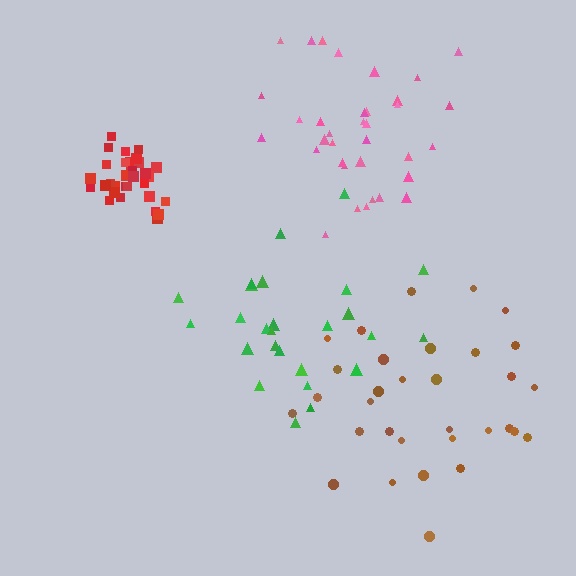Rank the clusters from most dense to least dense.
red, pink, brown, green.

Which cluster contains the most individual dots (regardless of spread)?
Pink (35).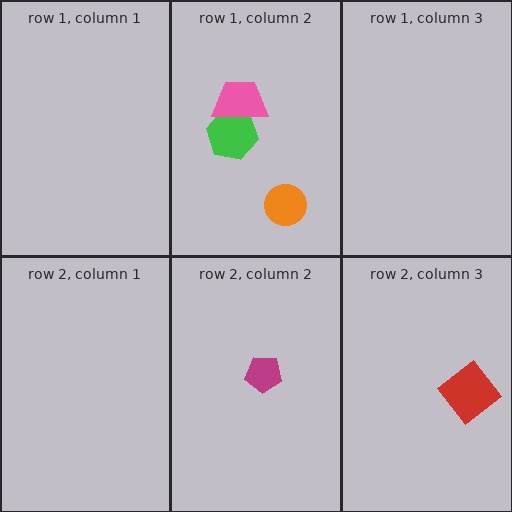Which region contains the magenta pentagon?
The row 2, column 2 region.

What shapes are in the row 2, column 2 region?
The magenta pentagon.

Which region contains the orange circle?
The row 1, column 2 region.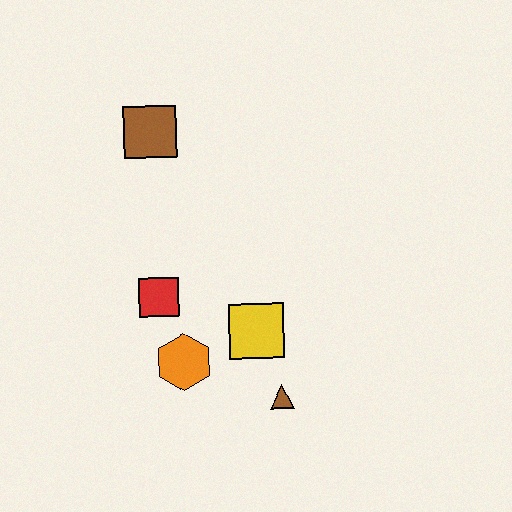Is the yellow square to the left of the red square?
No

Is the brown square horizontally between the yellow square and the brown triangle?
No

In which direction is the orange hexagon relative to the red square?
The orange hexagon is below the red square.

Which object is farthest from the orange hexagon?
The brown square is farthest from the orange hexagon.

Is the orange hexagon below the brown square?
Yes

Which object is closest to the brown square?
The red square is closest to the brown square.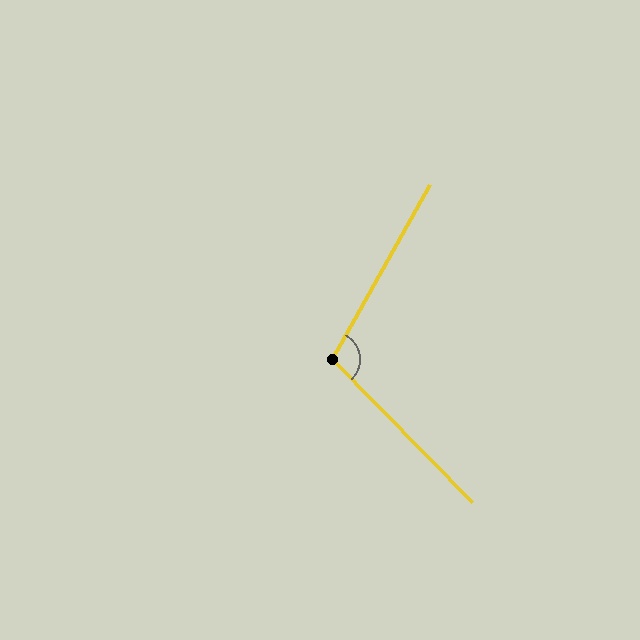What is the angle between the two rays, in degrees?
Approximately 106 degrees.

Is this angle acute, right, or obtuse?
It is obtuse.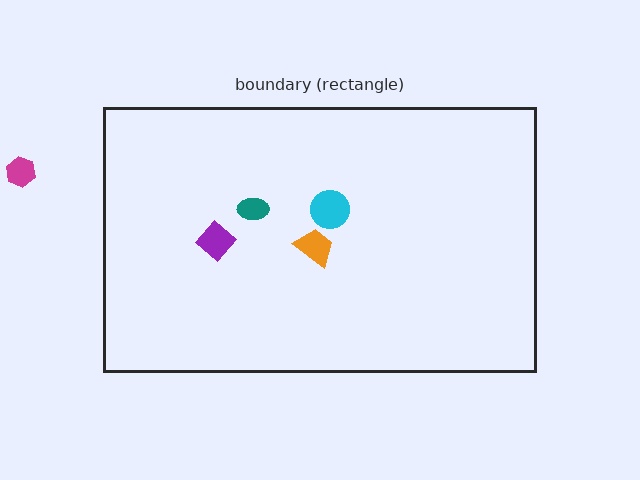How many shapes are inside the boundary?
4 inside, 1 outside.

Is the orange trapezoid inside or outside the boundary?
Inside.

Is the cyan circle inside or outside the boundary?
Inside.